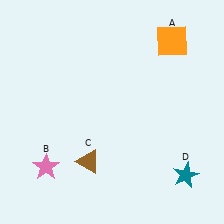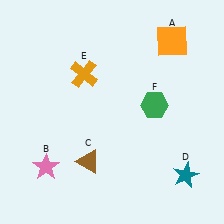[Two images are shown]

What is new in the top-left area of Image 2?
An orange cross (E) was added in the top-left area of Image 2.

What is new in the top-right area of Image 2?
A green hexagon (F) was added in the top-right area of Image 2.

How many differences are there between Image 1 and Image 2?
There are 2 differences between the two images.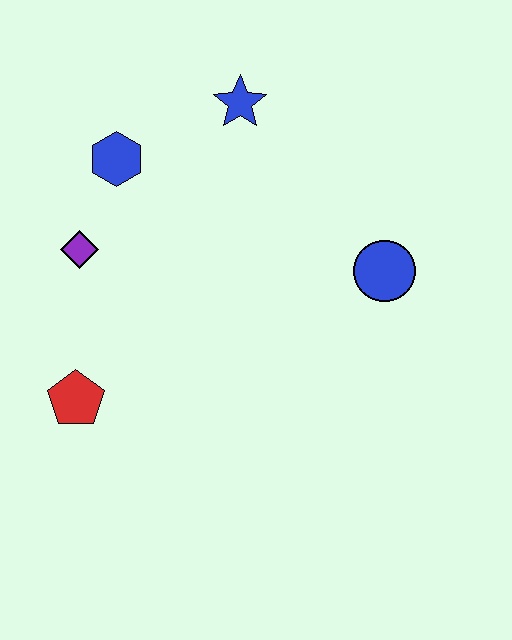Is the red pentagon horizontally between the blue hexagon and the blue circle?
No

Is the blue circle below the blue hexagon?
Yes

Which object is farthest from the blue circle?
The red pentagon is farthest from the blue circle.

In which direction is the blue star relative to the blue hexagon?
The blue star is to the right of the blue hexagon.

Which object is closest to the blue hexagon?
The purple diamond is closest to the blue hexagon.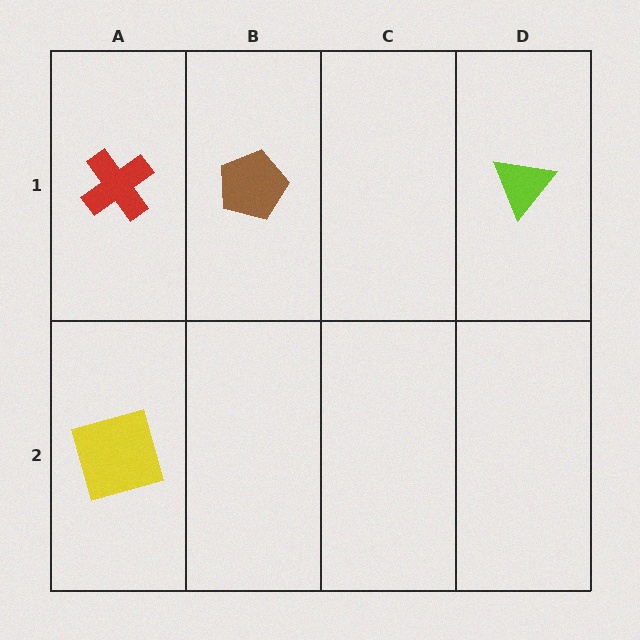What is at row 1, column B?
A brown pentagon.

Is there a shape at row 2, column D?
No, that cell is empty.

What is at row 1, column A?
A red cross.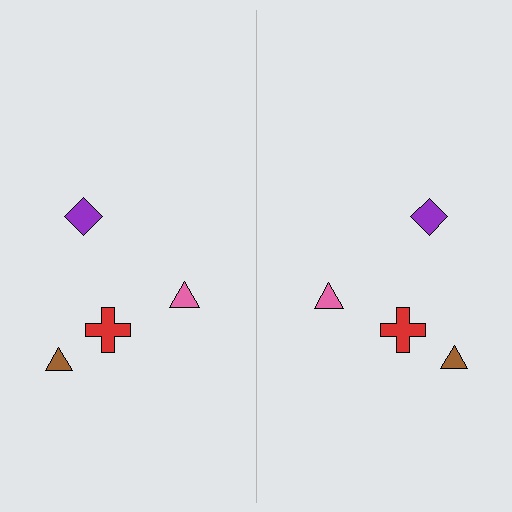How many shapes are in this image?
There are 8 shapes in this image.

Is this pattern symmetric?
Yes, this pattern has bilateral (reflection) symmetry.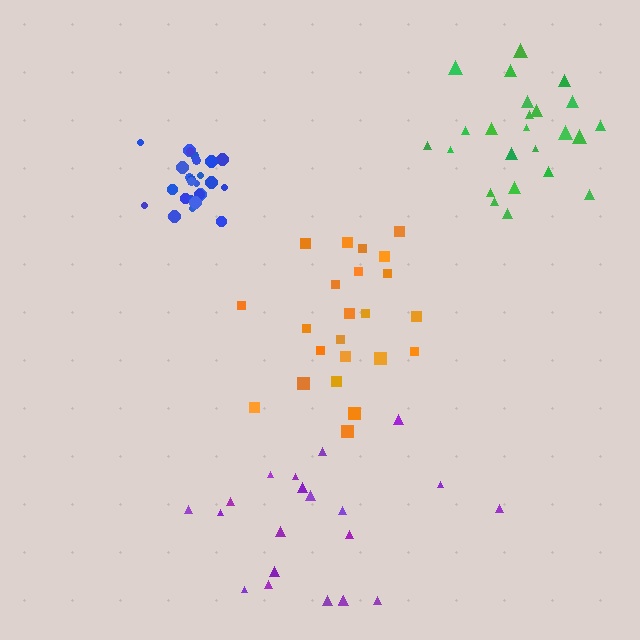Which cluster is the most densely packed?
Blue.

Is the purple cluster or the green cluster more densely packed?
Green.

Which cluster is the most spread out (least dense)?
Purple.